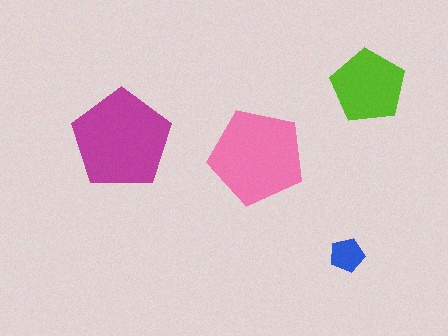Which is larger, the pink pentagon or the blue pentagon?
The pink one.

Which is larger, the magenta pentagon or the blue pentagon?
The magenta one.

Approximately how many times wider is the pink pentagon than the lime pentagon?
About 1.5 times wider.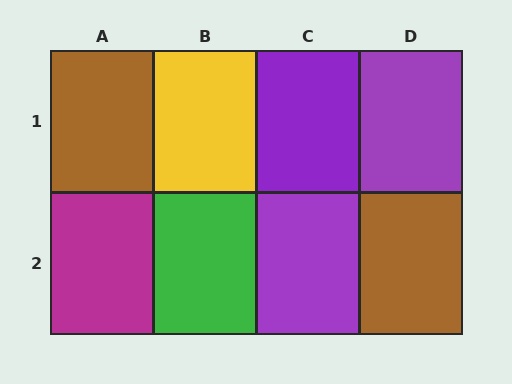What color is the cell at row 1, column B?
Yellow.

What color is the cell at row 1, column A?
Brown.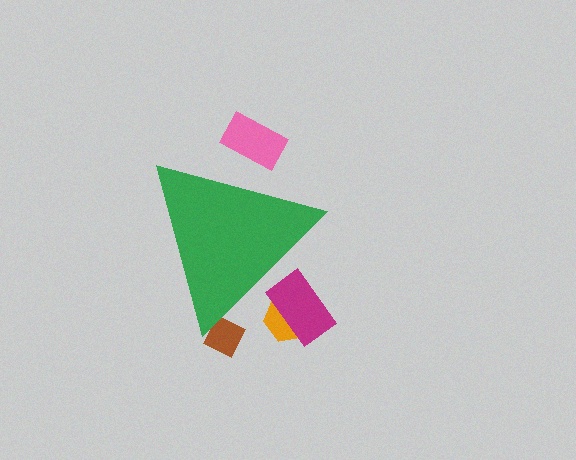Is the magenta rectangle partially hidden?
Yes, the magenta rectangle is partially hidden behind the green triangle.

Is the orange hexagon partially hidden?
Yes, the orange hexagon is partially hidden behind the green triangle.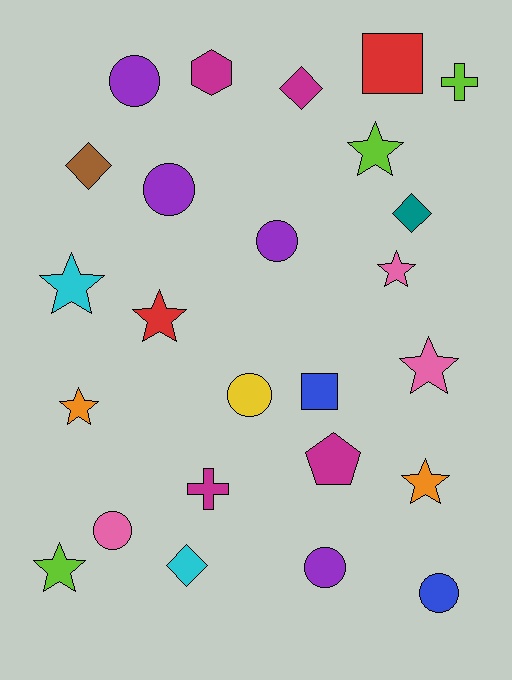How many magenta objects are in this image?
There are 4 magenta objects.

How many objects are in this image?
There are 25 objects.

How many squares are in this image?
There are 2 squares.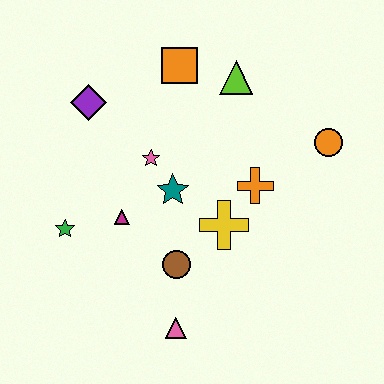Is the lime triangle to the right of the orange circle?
No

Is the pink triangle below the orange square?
Yes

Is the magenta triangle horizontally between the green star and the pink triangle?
Yes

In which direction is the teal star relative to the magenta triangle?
The teal star is to the right of the magenta triangle.